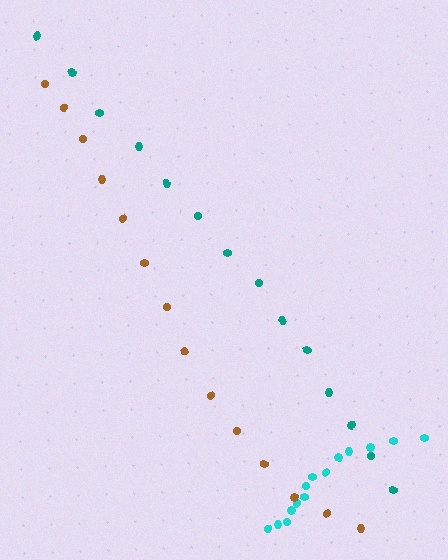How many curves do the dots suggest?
There are 3 distinct paths.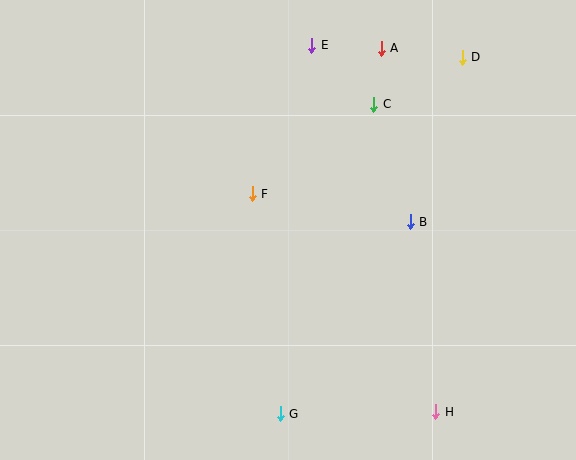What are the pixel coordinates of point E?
Point E is at (312, 45).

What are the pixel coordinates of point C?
Point C is at (374, 104).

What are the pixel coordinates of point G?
Point G is at (280, 414).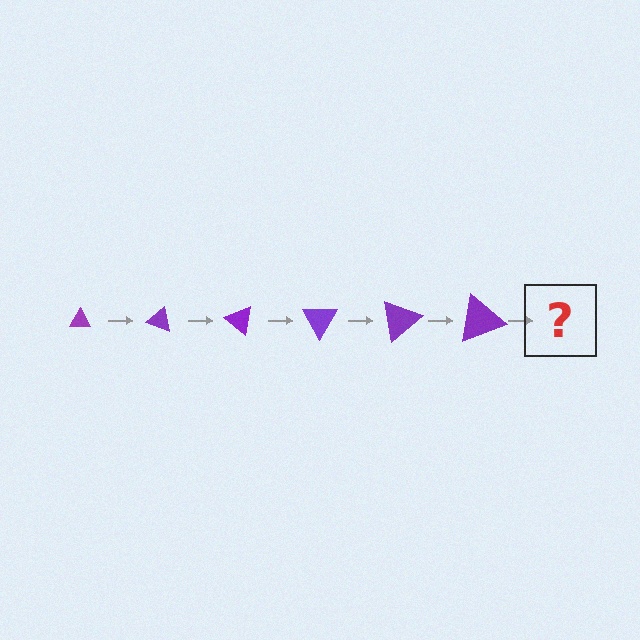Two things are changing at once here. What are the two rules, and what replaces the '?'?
The two rules are that the triangle grows larger each step and it rotates 20 degrees each step. The '?' should be a triangle, larger than the previous one and rotated 120 degrees from the start.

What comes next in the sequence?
The next element should be a triangle, larger than the previous one and rotated 120 degrees from the start.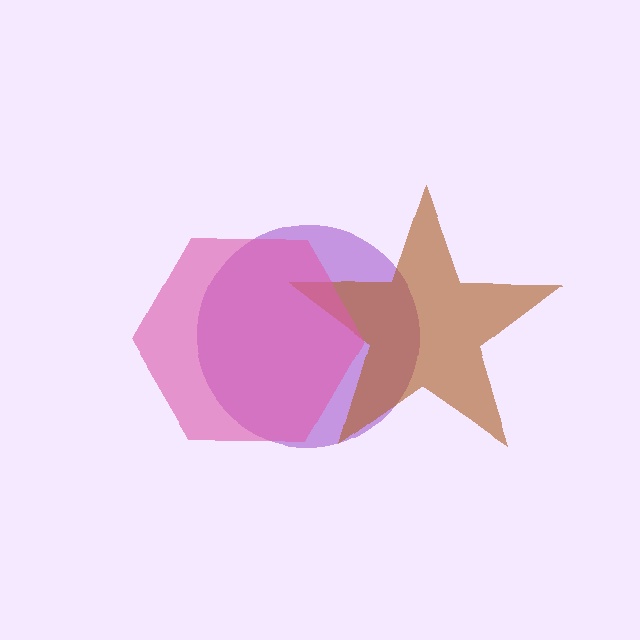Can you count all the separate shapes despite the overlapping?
Yes, there are 3 separate shapes.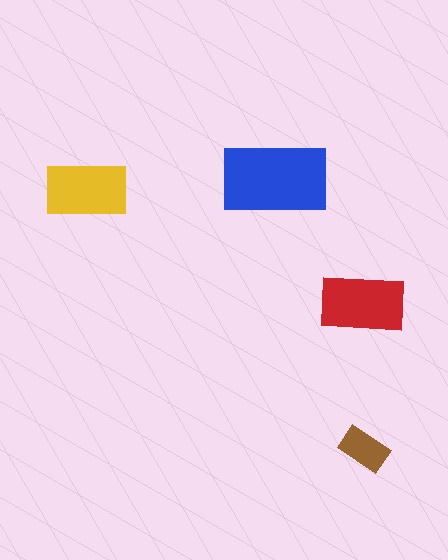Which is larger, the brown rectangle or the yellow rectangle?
The yellow one.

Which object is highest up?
The blue rectangle is topmost.